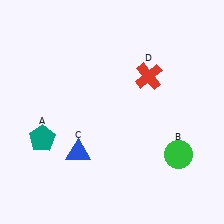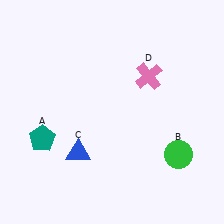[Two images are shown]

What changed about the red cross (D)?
In Image 1, D is red. In Image 2, it changed to pink.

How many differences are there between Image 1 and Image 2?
There is 1 difference between the two images.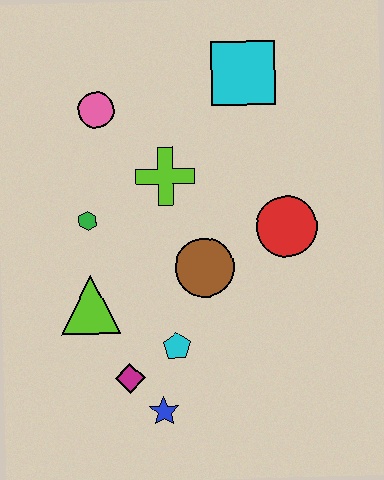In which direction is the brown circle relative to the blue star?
The brown circle is above the blue star.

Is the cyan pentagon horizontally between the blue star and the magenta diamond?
No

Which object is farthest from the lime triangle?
The cyan square is farthest from the lime triangle.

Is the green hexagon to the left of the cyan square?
Yes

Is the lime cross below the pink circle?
Yes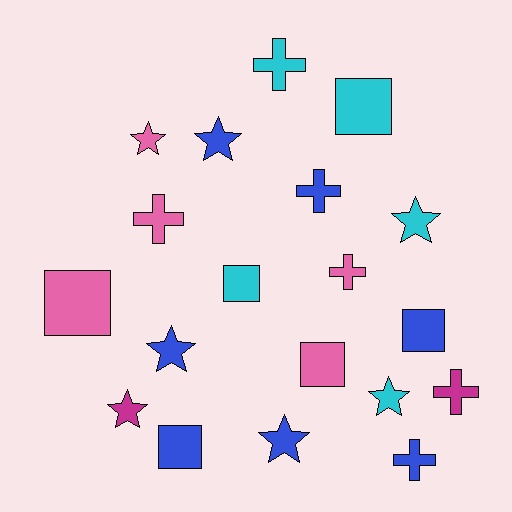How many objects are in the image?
There are 19 objects.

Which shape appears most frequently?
Star, with 7 objects.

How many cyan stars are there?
There are 2 cyan stars.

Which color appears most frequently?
Blue, with 7 objects.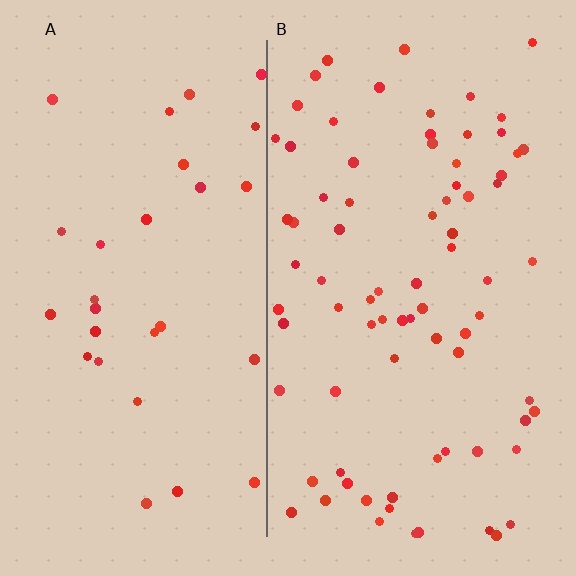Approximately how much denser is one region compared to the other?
Approximately 2.6× — region B over region A.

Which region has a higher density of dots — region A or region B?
B (the right).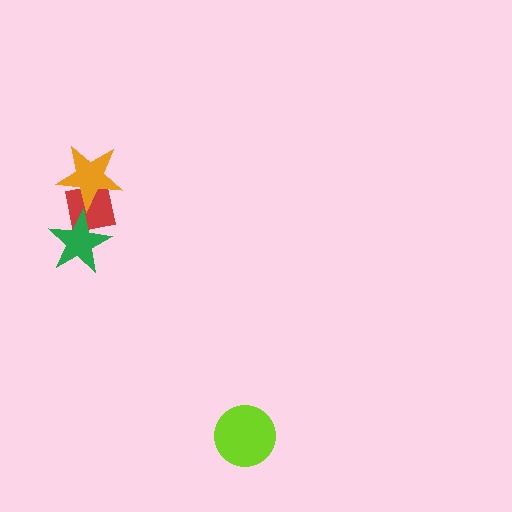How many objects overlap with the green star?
1 object overlaps with the green star.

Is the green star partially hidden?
No, no other shape covers it.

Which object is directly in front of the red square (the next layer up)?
The green star is directly in front of the red square.